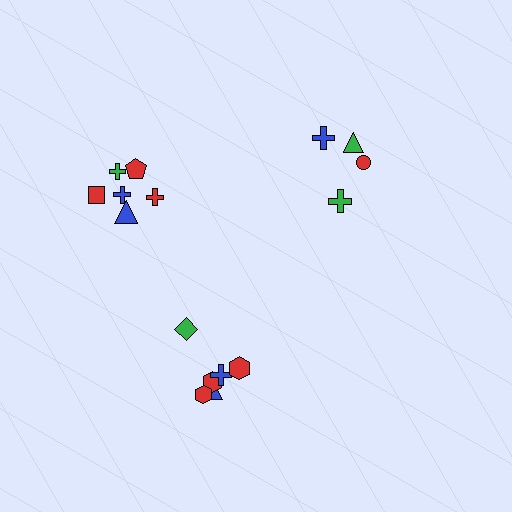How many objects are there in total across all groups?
There are 16 objects.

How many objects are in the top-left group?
There are 6 objects.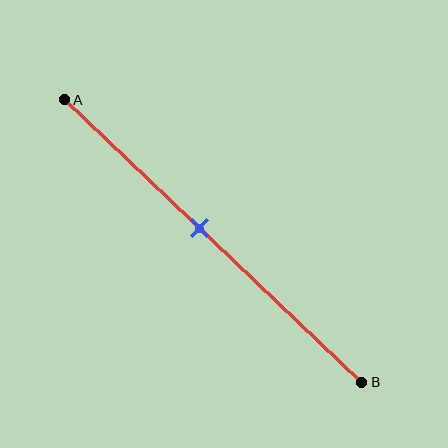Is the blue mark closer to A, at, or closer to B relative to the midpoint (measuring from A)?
The blue mark is closer to point A than the midpoint of segment AB.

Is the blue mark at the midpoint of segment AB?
No, the mark is at about 45% from A, not at the 50% midpoint.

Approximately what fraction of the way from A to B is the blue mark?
The blue mark is approximately 45% of the way from A to B.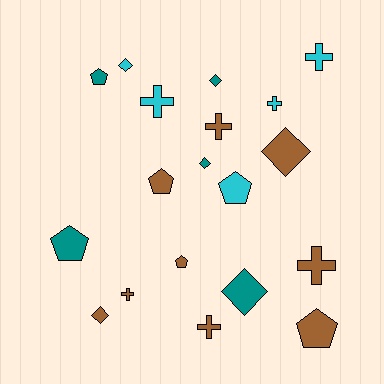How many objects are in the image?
There are 19 objects.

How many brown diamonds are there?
There are 2 brown diamonds.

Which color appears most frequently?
Brown, with 9 objects.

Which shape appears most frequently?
Cross, with 7 objects.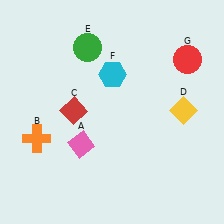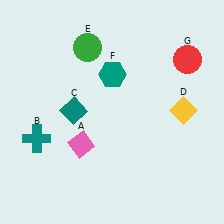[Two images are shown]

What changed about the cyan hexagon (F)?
In Image 1, F is cyan. In Image 2, it changed to teal.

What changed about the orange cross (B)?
In Image 1, B is orange. In Image 2, it changed to teal.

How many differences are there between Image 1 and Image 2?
There are 3 differences between the two images.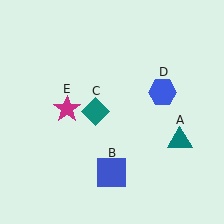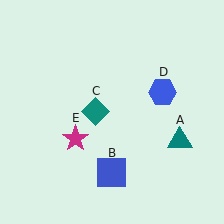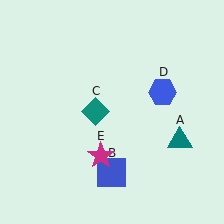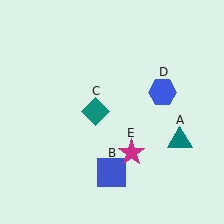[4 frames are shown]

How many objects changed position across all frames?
1 object changed position: magenta star (object E).